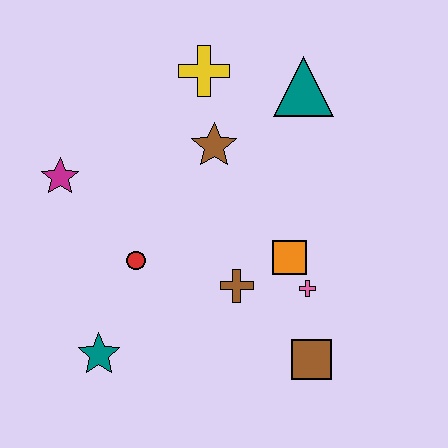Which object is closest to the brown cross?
The orange square is closest to the brown cross.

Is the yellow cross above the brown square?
Yes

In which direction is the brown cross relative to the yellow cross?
The brown cross is below the yellow cross.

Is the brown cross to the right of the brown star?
Yes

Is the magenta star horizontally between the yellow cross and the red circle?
No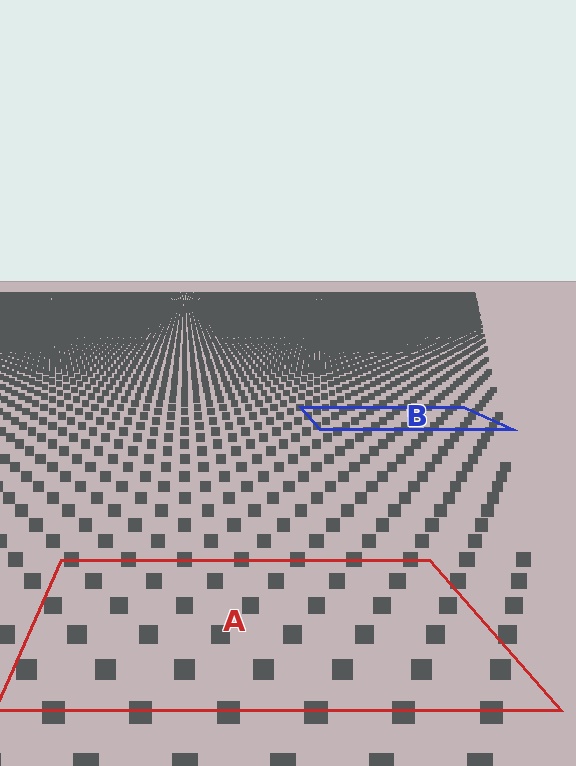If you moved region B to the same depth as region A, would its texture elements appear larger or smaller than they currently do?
They would appear larger. At a closer depth, the same texture elements are projected at a bigger on-screen size.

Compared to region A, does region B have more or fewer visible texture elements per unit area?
Region B has more texture elements per unit area — they are packed more densely because it is farther away.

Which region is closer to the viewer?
Region A is closer. The texture elements there are larger and more spread out.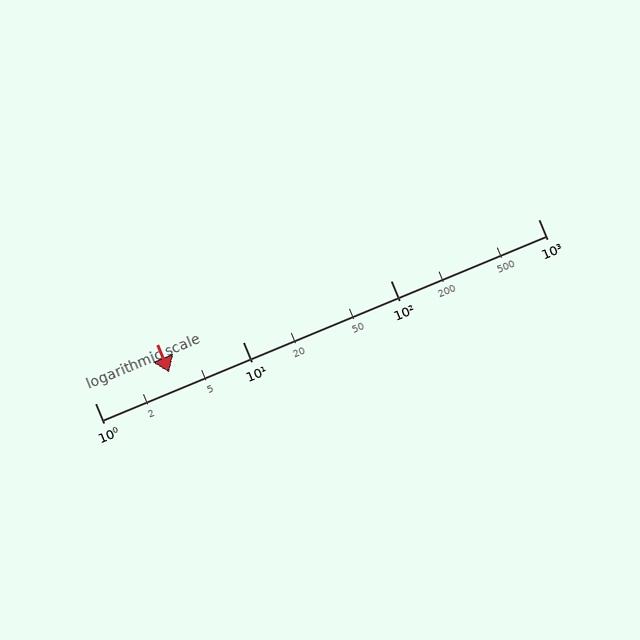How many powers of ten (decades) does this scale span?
The scale spans 3 decades, from 1 to 1000.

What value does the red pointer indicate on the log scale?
The pointer indicates approximately 3.2.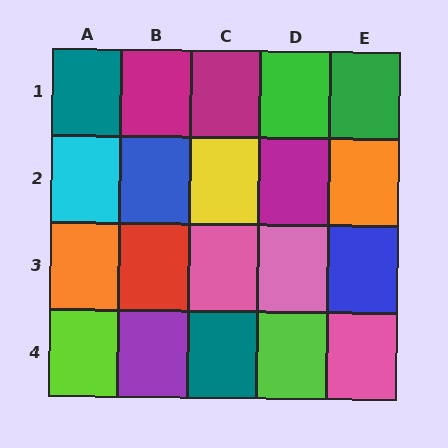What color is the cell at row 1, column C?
Magenta.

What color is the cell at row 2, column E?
Orange.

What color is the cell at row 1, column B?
Magenta.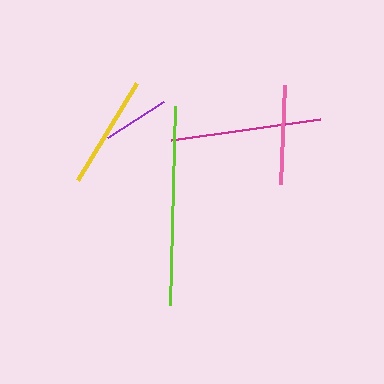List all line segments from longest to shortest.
From longest to shortest: lime, magenta, yellow, pink, purple.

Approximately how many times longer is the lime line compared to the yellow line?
The lime line is approximately 1.7 times the length of the yellow line.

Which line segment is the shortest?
The purple line is the shortest at approximately 67 pixels.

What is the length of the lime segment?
The lime segment is approximately 198 pixels long.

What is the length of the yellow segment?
The yellow segment is approximately 114 pixels long.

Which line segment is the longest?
The lime line is the longest at approximately 198 pixels.